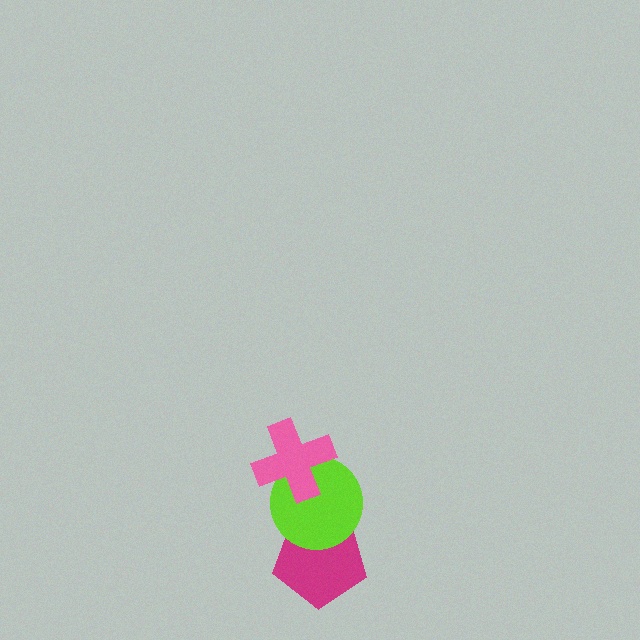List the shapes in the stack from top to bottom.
From top to bottom: the pink cross, the lime circle, the magenta pentagon.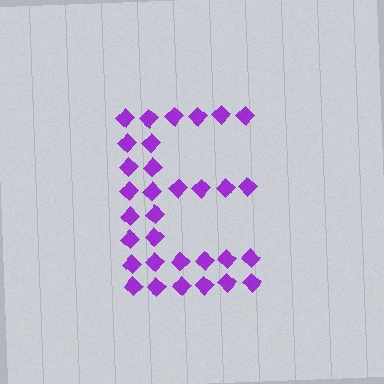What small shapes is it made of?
It is made of small diamonds.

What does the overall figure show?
The overall figure shows the letter E.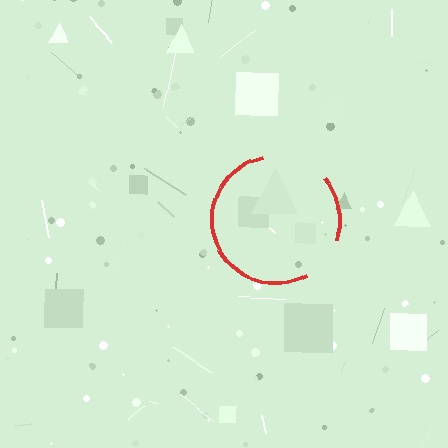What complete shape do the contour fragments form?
The contour fragments form a circle.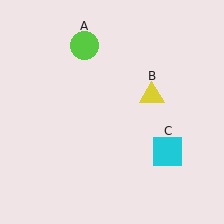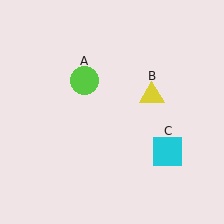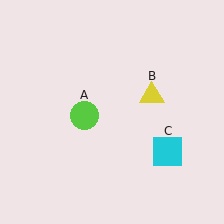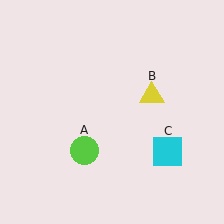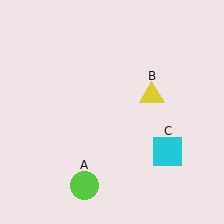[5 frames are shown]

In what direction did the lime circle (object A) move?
The lime circle (object A) moved down.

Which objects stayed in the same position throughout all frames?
Yellow triangle (object B) and cyan square (object C) remained stationary.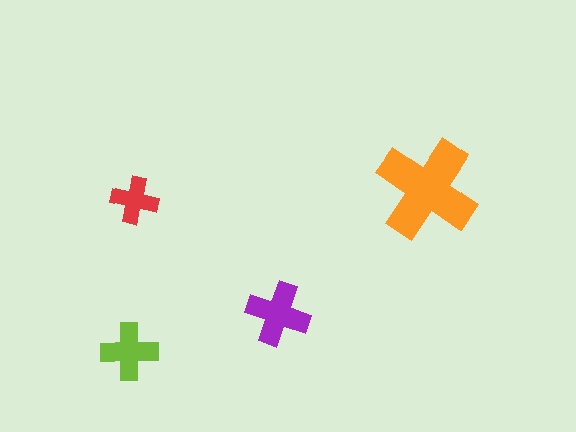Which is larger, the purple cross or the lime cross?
The purple one.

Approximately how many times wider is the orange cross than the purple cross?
About 1.5 times wider.